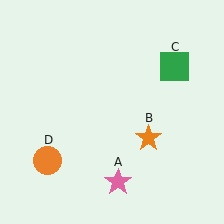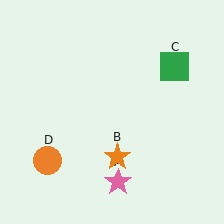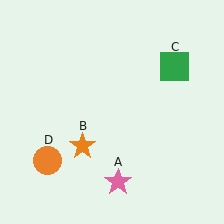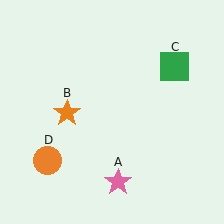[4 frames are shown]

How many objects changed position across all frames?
1 object changed position: orange star (object B).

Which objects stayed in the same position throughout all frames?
Pink star (object A) and green square (object C) and orange circle (object D) remained stationary.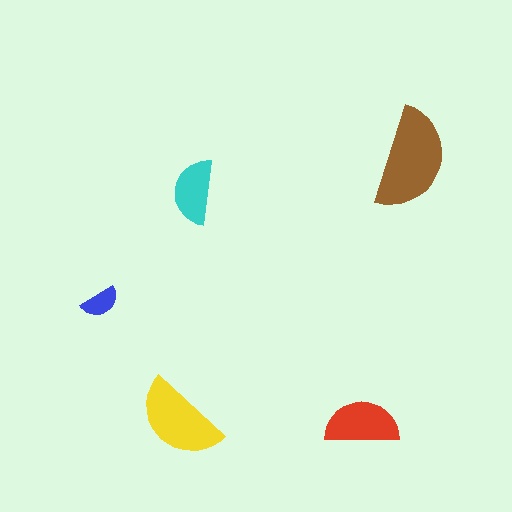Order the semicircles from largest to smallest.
the brown one, the yellow one, the red one, the cyan one, the blue one.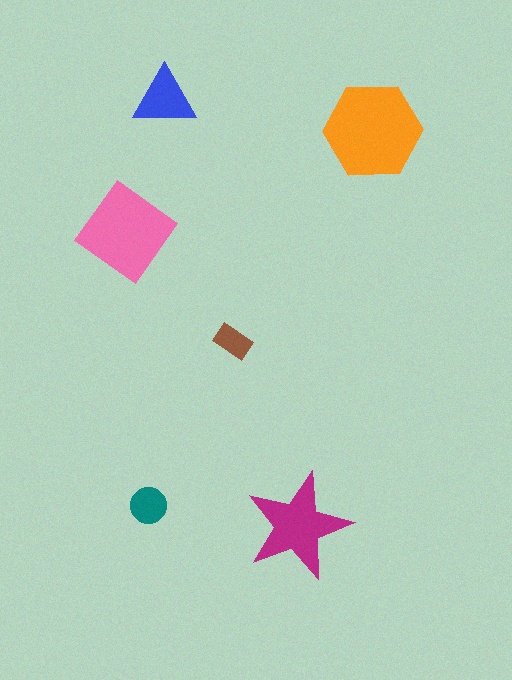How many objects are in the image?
There are 6 objects in the image.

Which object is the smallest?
The brown rectangle.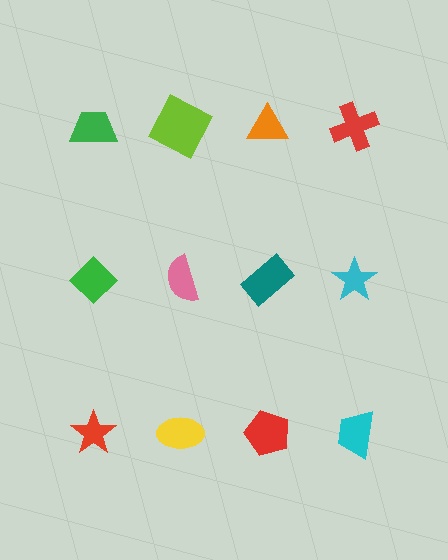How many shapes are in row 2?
4 shapes.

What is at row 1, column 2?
A lime square.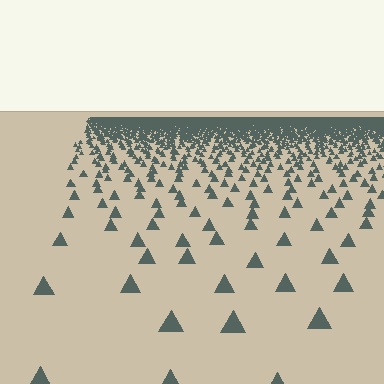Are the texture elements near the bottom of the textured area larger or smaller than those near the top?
Larger. Near the bottom, elements are closer to the viewer and appear at a bigger on-screen size.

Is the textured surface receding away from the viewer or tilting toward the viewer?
The surface is receding away from the viewer. Texture elements get smaller and denser toward the top.